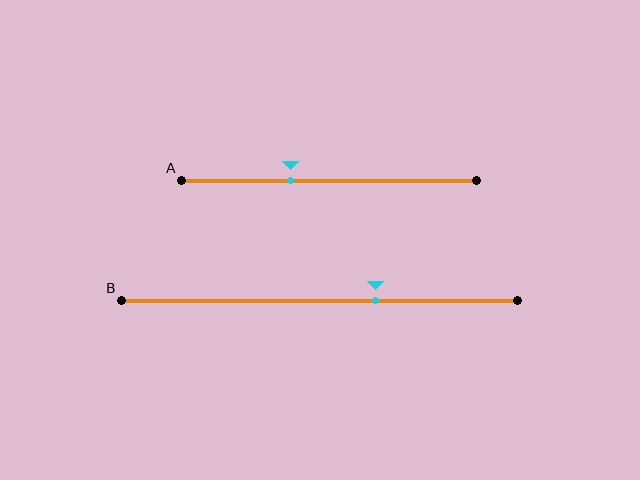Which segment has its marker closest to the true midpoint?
Segment A has its marker closest to the true midpoint.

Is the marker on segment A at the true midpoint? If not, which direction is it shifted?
No, the marker on segment A is shifted to the left by about 13% of the segment length.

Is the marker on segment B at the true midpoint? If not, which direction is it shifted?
No, the marker on segment B is shifted to the right by about 14% of the segment length.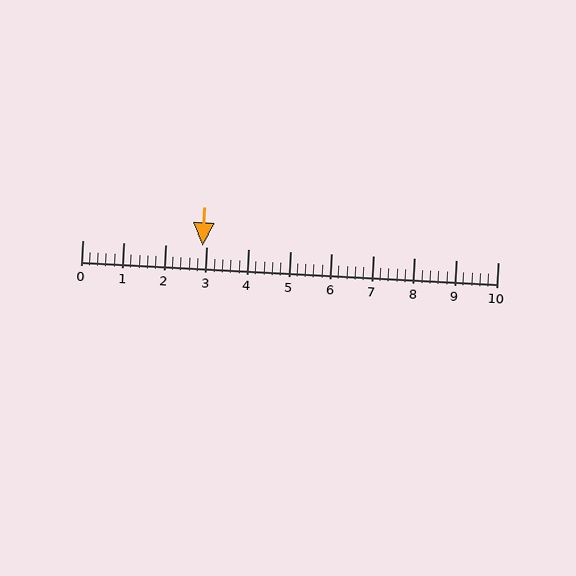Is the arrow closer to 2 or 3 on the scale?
The arrow is closer to 3.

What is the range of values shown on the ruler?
The ruler shows values from 0 to 10.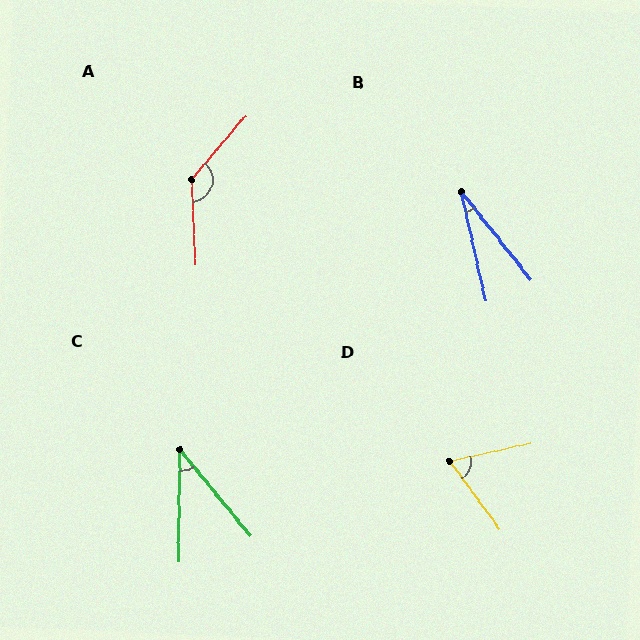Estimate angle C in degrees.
Approximately 40 degrees.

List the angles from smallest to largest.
B (25°), C (40°), D (66°), A (137°).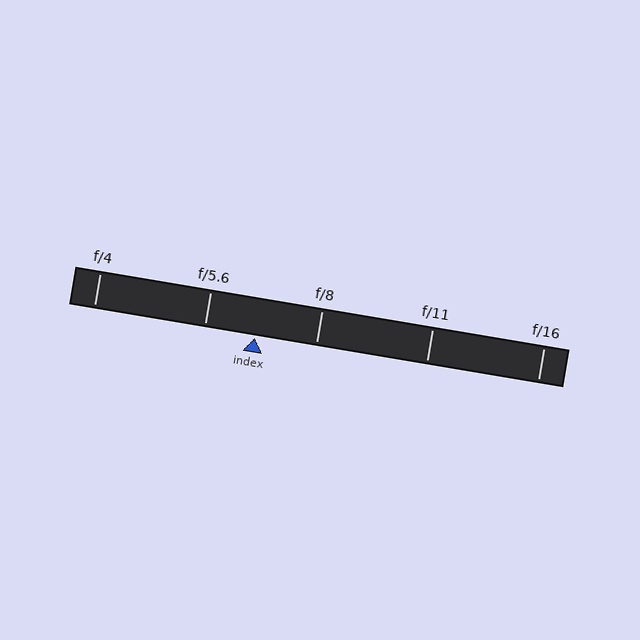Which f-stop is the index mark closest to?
The index mark is closest to f/5.6.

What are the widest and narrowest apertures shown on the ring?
The widest aperture shown is f/4 and the narrowest is f/16.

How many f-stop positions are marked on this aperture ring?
There are 5 f-stop positions marked.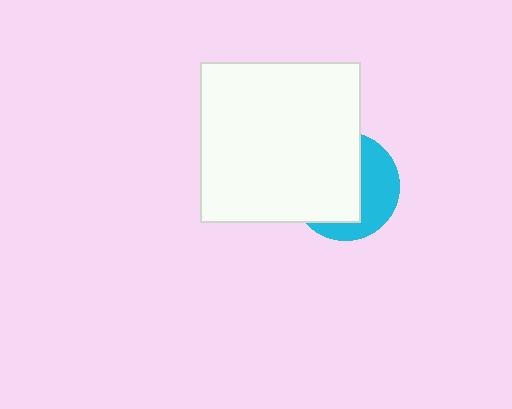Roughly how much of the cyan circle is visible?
A small part of it is visible (roughly 40%).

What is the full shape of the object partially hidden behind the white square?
The partially hidden object is a cyan circle.